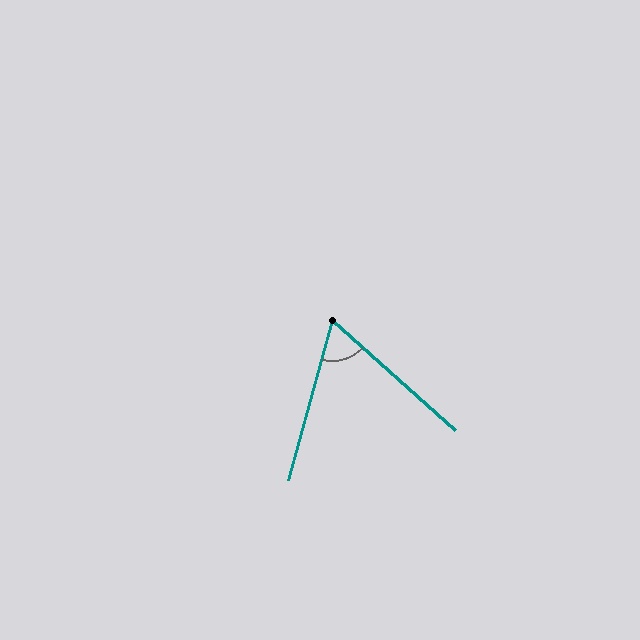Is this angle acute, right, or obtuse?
It is acute.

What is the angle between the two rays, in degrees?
Approximately 64 degrees.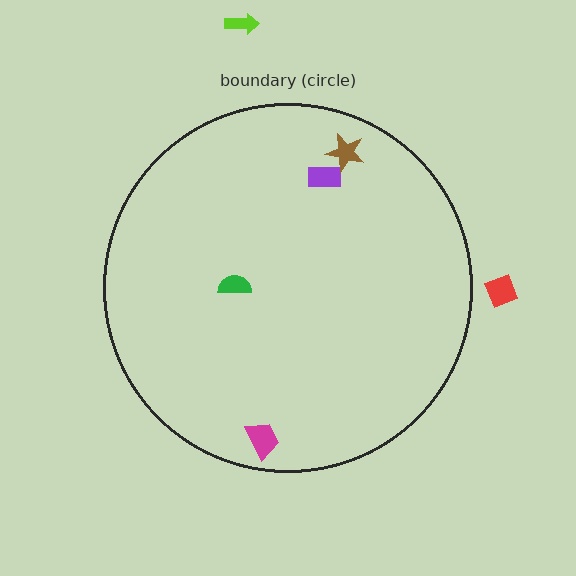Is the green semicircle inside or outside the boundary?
Inside.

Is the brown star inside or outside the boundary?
Inside.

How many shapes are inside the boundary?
4 inside, 2 outside.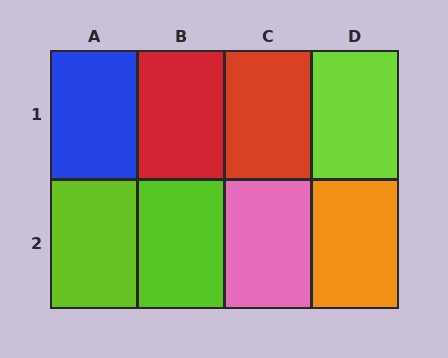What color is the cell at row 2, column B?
Lime.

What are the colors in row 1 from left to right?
Blue, red, red, lime.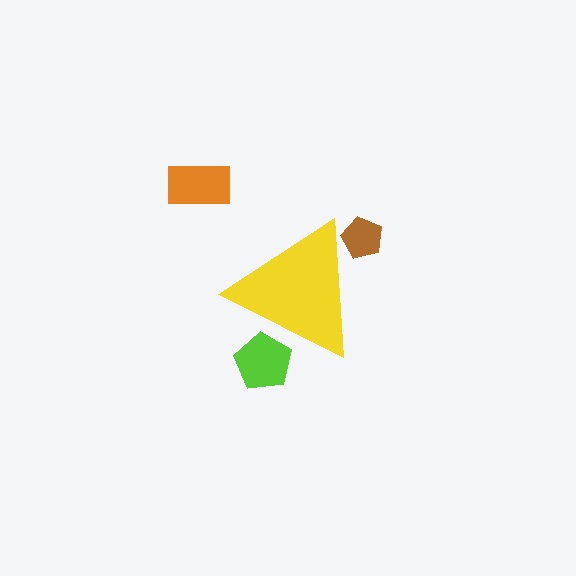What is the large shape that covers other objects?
A yellow triangle.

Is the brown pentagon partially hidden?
Yes, the brown pentagon is partially hidden behind the yellow triangle.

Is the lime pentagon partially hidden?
Yes, the lime pentagon is partially hidden behind the yellow triangle.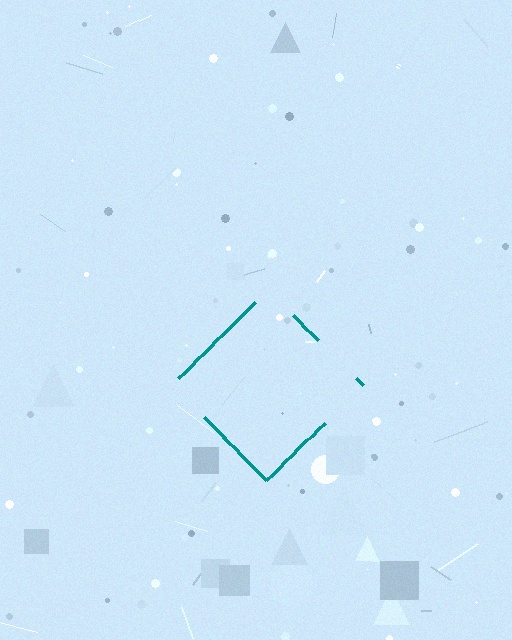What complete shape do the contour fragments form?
The contour fragments form a diamond.